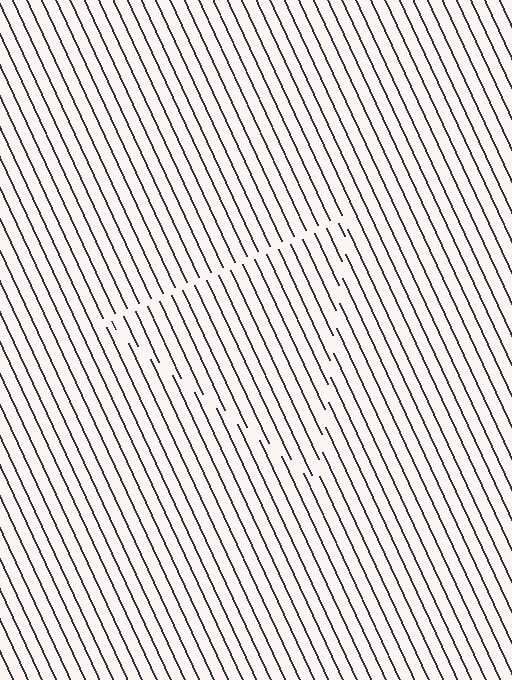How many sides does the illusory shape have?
3 sides — the line-ends trace a triangle.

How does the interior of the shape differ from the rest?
The interior of the shape contains the same grating, shifted by half a period — the contour is defined by the phase discontinuity where line-ends from the inner and outer gratings abut.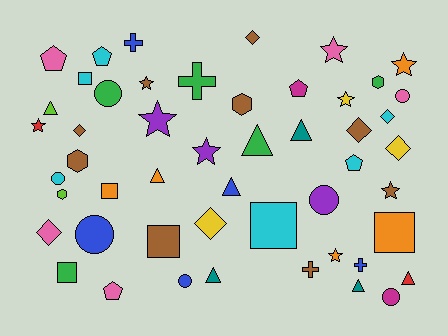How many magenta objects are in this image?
There are 2 magenta objects.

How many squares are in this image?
There are 6 squares.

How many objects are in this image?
There are 50 objects.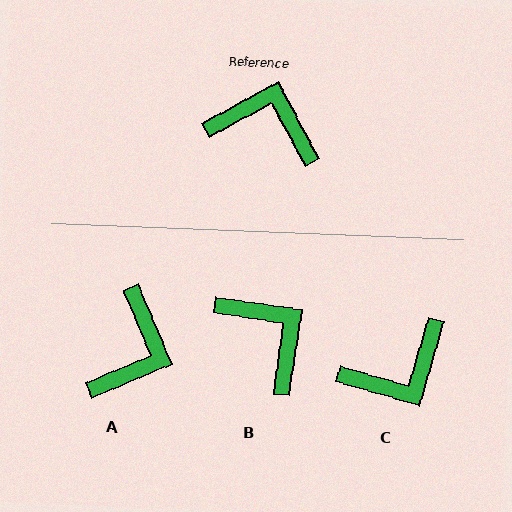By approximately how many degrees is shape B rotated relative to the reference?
Approximately 37 degrees clockwise.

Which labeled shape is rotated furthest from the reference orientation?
C, about 135 degrees away.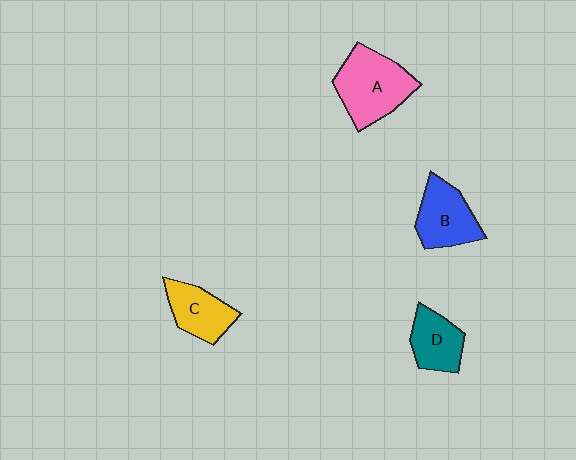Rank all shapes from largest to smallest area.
From largest to smallest: A (pink), B (blue), C (yellow), D (teal).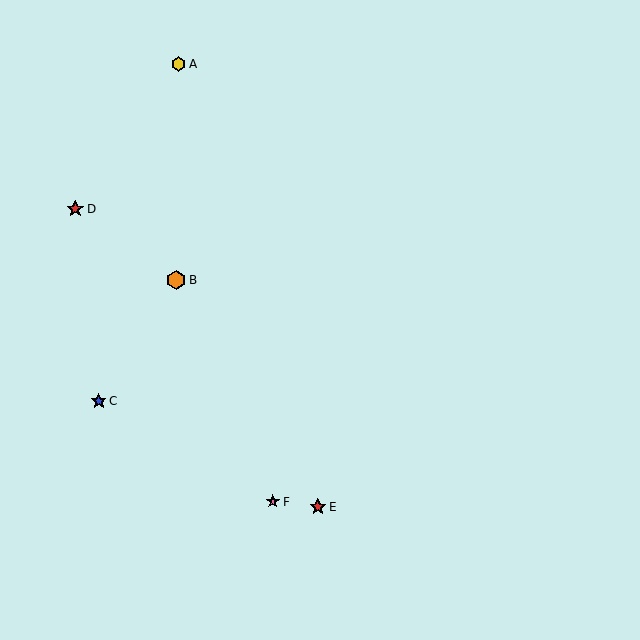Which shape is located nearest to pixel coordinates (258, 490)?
The pink star (labeled F) at (273, 502) is nearest to that location.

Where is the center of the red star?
The center of the red star is at (75, 209).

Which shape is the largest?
The orange hexagon (labeled B) is the largest.